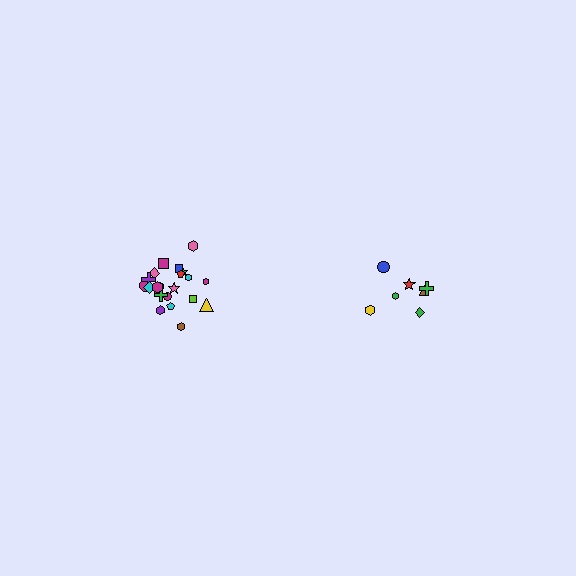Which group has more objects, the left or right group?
The left group.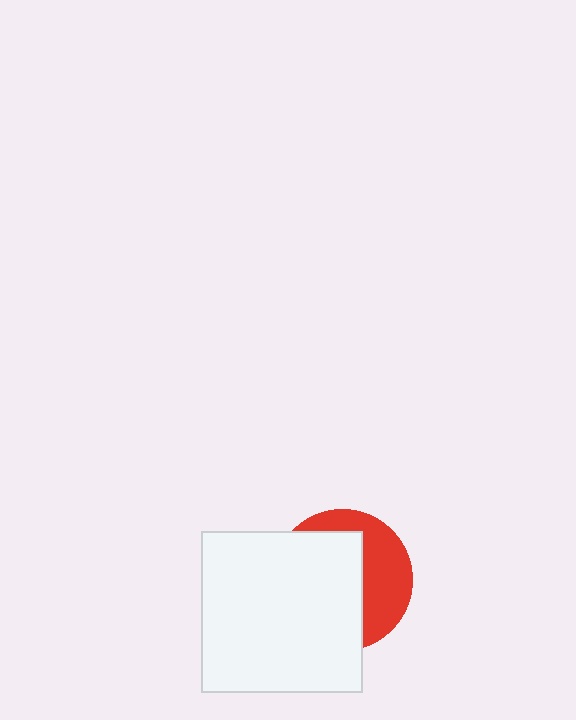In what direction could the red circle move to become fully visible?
The red circle could move right. That would shift it out from behind the white square entirely.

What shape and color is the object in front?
The object in front is a white square.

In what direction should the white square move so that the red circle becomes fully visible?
The white square should move left. That is the shortest direction to clear the overlap and leave the red circle fully visible.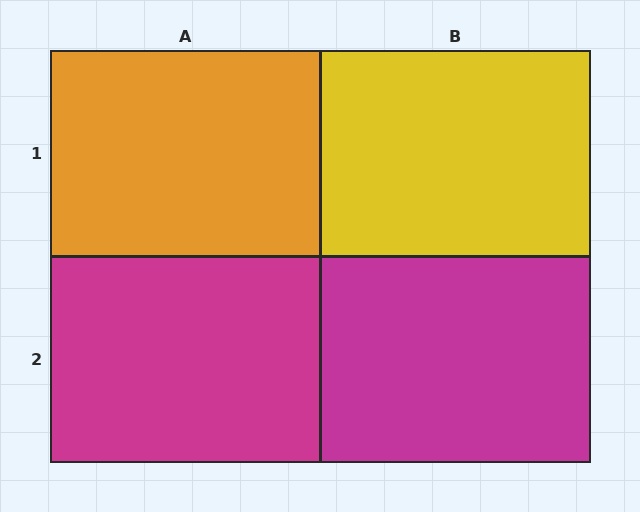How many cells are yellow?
1 cell is yellow.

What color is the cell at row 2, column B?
Magenta.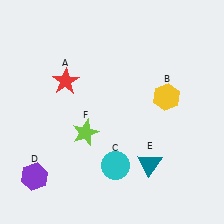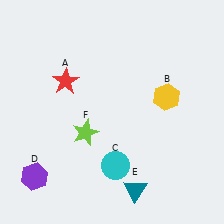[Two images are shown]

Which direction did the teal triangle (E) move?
The teal triangle (E) moved down.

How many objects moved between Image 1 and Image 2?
1 object moved between the two images.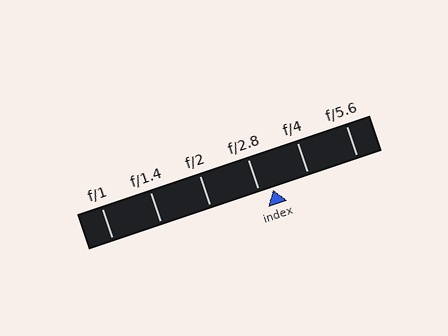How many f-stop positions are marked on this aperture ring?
There are 6 f-stop positions marked.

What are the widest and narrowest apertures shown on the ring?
The widest aperture shown is f/1 and the narrowest is f/5.6.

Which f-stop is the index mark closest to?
The index mark is closest to f/2.8.